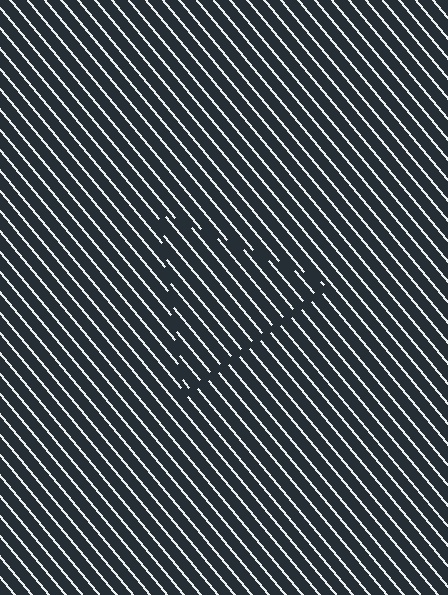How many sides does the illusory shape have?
3 sides — the line-ends trace a triangle.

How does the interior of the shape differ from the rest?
The interior of the shape contains the same grating, shifted by half a period — the contour is defined by the phase discontinuity where line-ends from the inner and outer gratings abut.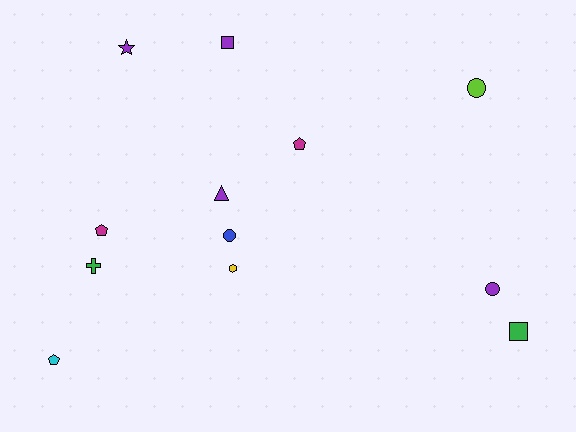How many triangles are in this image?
There is 1 triangle.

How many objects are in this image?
There are 12 objects.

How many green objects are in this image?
There are 2 green objects.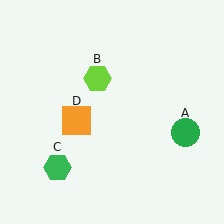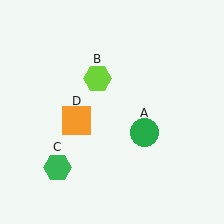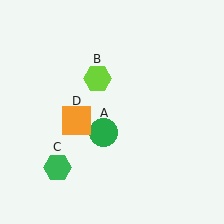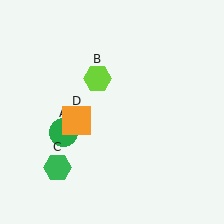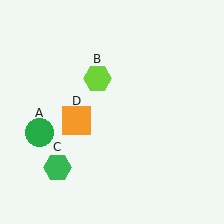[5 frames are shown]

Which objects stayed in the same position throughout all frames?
Lime hexagon (object B) and green hexagon (object C) and orange square (object D) remained stationary.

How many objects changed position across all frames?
1 object changed position: green circle (object A).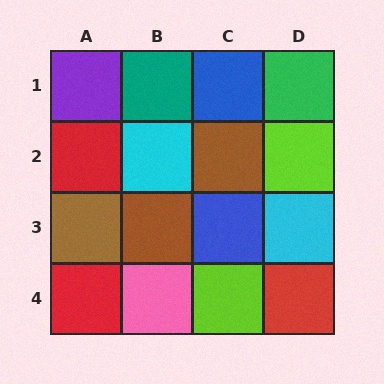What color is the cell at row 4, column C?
Lime.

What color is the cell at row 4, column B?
Pink.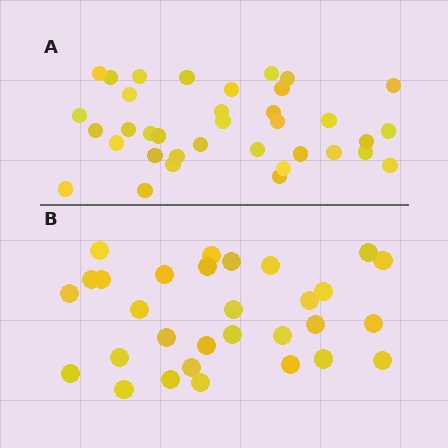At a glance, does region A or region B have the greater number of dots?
Region A (the top region) has more dots.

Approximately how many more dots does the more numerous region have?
Region A has about 6 more dots than region B.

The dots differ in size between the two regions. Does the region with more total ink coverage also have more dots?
No. Region B has more total ink coverage because its dots are larger, but region A actually contains more individual dots. Total area can be misleading — the number of items is what matters here.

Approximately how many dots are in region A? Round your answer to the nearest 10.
About 40 dots. (The exact count is 36, which rounds to 40.)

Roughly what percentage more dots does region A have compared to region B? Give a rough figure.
About 20% more.